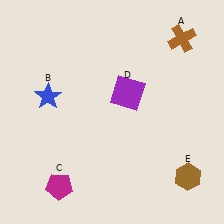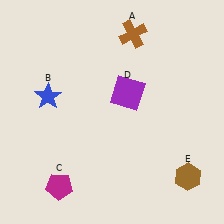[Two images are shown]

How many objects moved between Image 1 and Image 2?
1 object moved between the two images.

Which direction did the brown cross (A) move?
The brown cross (A) moved left.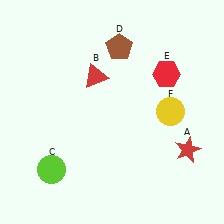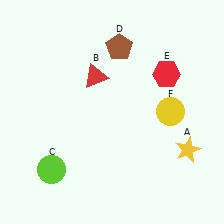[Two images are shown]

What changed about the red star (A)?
In Image 1, A is red. In Image 2, it changed to yellow.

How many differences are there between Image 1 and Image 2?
There is 1 difference between the two images.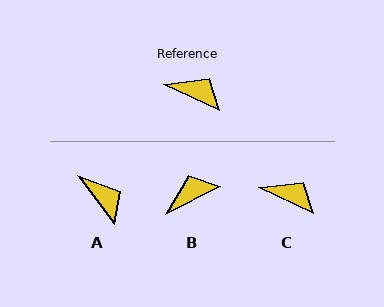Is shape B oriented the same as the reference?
No, it is off by about 52 degrees.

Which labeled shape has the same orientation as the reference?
C.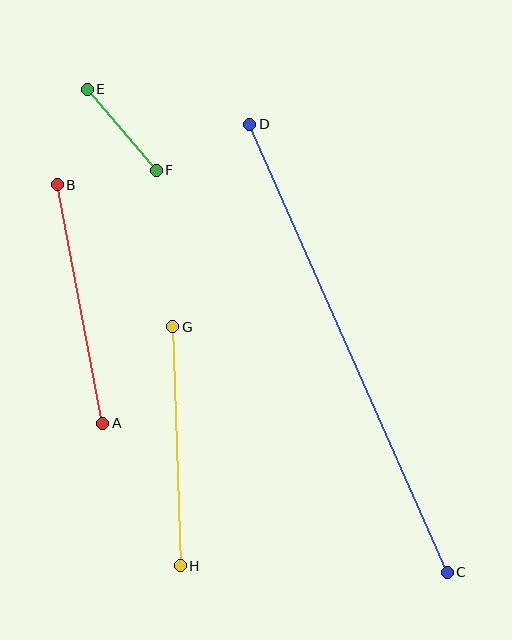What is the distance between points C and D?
The distance is approximately 490 pixels.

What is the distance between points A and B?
The distance is approximately 243 pixels.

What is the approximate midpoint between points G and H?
The midpoint is at approximately (177, 446) pixels.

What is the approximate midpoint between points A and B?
The midpoint is at approximately (80, 304) pixels.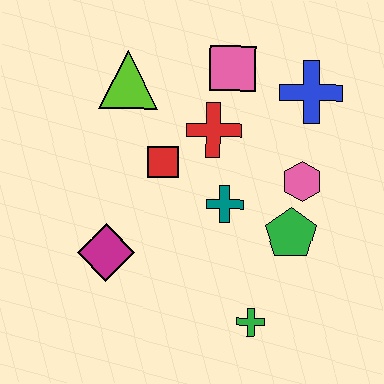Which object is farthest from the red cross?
The green cross is farthest from the red cross.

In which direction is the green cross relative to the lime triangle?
The green cross is below the lime triangle.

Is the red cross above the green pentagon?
Yes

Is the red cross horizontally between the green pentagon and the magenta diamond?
Yes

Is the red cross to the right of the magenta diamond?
Yes